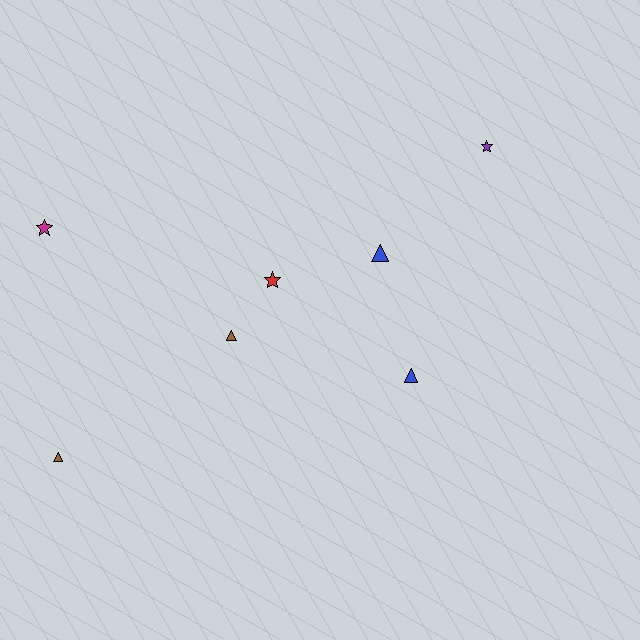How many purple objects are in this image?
There is 1 purple object.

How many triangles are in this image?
There are 4 triangles.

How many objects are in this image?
There are 7 objects.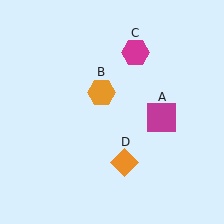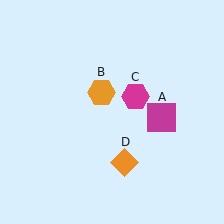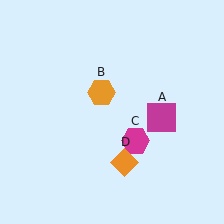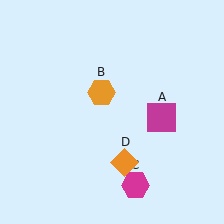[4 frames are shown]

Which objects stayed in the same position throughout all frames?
Magenta square (object A) and orange hexagon (object B) and orange diamond (object D) remained stationary.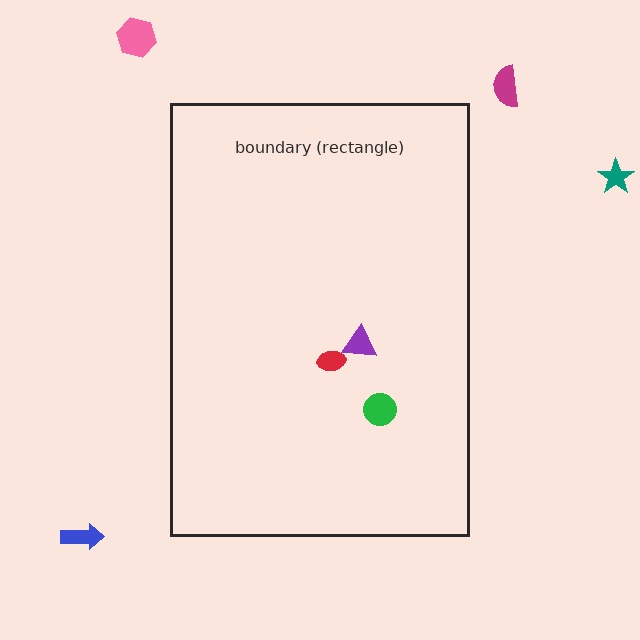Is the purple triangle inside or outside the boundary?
Inside.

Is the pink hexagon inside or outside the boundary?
Outside.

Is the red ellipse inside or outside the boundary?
Inside.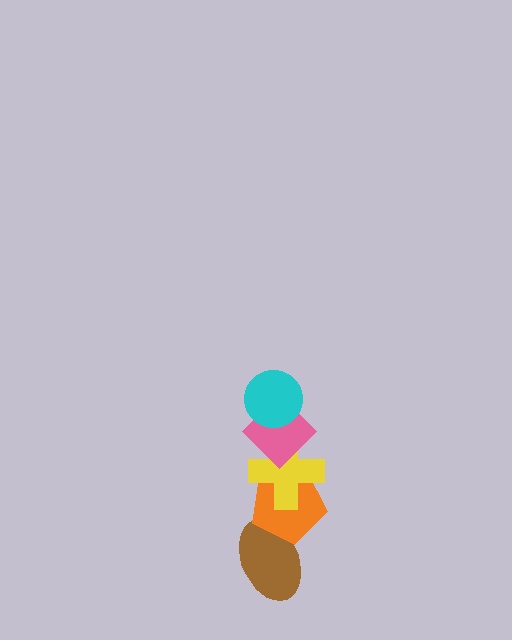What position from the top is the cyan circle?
The cyan circle is 1st from the top.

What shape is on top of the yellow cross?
The pink diamond is on top of the yellow cross.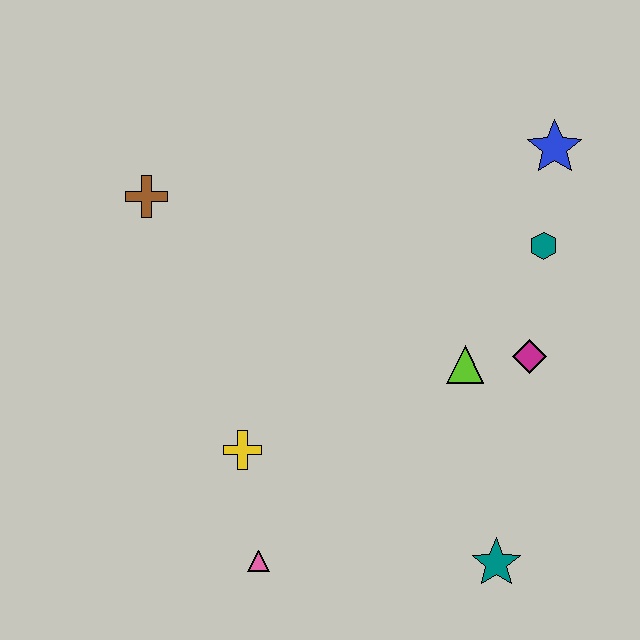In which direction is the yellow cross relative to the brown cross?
The yellow cross is below the brown cross.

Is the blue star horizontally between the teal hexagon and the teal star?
No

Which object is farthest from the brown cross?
The teal star is farthest from the brown cross.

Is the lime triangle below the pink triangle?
No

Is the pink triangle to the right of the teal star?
No